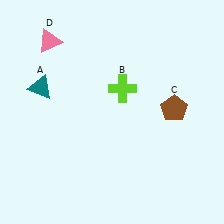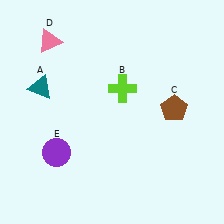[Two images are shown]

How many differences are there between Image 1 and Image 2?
There is 1 difference between the two images.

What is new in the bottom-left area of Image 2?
A purple circle (E) was added in the bottom-left area of Image 2.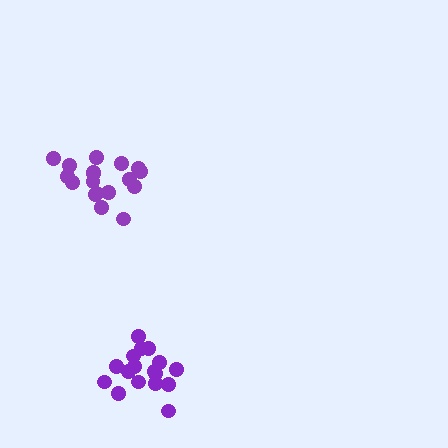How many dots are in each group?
Group 1: 17 dots, Group 2: 18 dots (35 total).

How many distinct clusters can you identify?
There are 2 distinct clusters.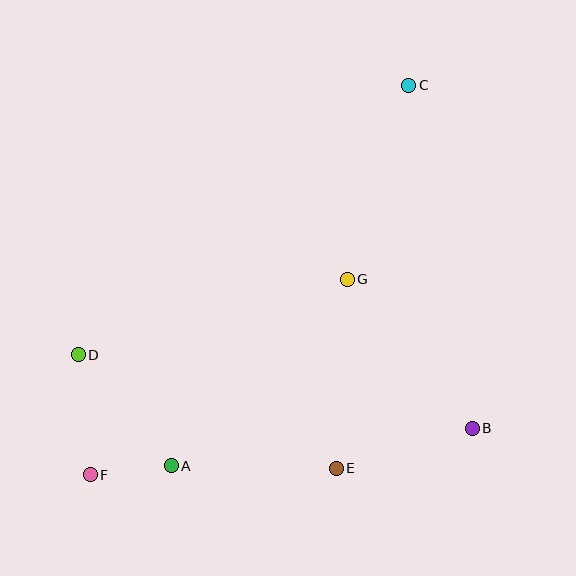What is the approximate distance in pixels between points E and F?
The distance between E and F is approximately 246 pixels.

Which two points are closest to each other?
Points A and F are closest to each other.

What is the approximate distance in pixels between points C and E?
The distance between C and E is approximately 390 pixels.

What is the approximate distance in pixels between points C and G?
The distance between C and G is approximately 204 pixels.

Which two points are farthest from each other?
Points C and F are farthest from each other.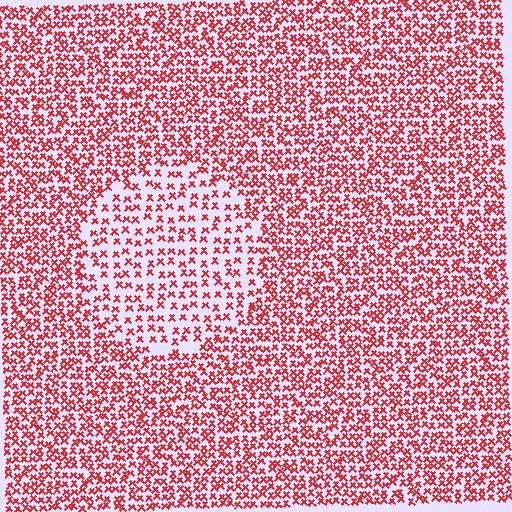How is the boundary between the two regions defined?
The boundary is defined by a change in element density (approximately 1.8x ratio). All elements are the same color, size, and shape.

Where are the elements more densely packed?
The elements are more densely packed outside the circle boundary.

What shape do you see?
I see a circle.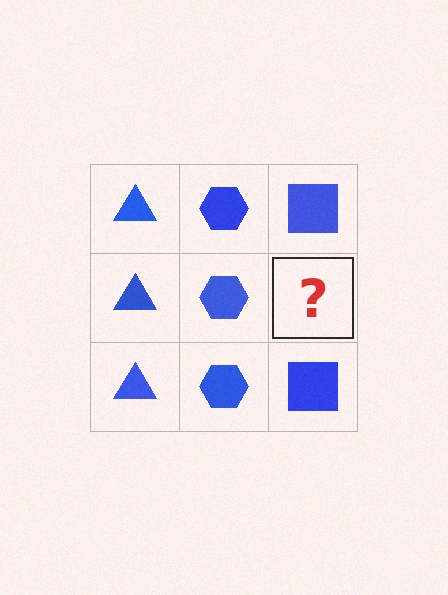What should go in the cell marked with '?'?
The missing cell should contain a blue square.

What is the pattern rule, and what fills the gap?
The rule is that each column has a consistent shape. The gap should be filled with a blue square.